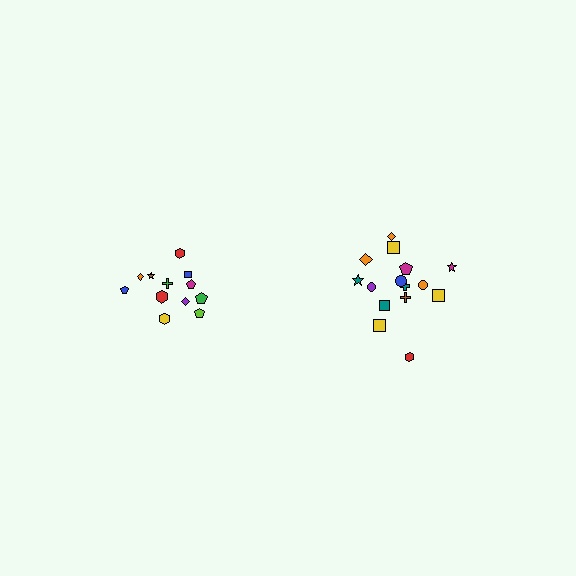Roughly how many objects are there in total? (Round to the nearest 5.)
Roughly 25 objects in total.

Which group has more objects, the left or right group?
The right group.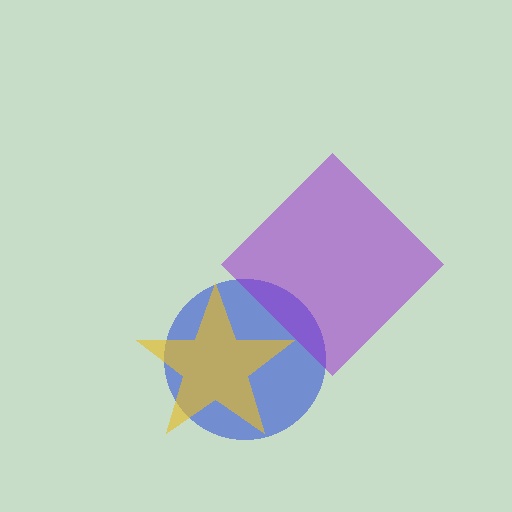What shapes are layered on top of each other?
The layered shapes are: a blue circle, a purple diamond, a yellow star.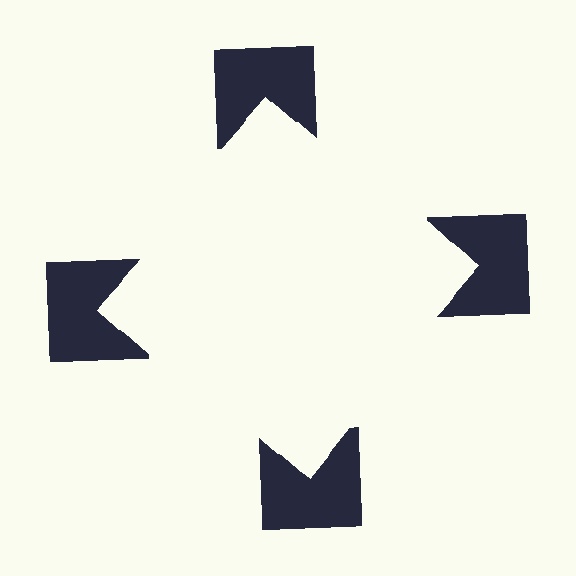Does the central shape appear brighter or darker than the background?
It typically appears slightly brighter than the background, even though no actual brightness change is drawn.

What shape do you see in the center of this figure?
An illusory square — its edges are inferred from the aligned wedge cuts in the notched squares, not physically drawn.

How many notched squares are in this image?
There are 4 — one at each vertex of the illusory square.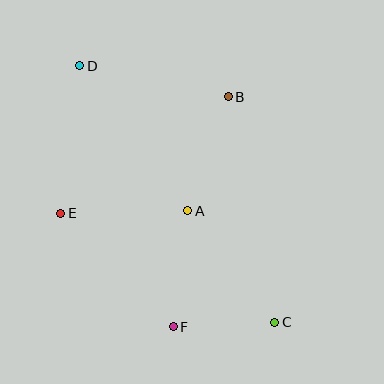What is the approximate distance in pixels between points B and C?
The distance between B and C is approximately 231 pixels.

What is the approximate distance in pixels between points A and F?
The distance between A and F is approximately 117 pixels.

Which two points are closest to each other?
Points C and F are closest to each other.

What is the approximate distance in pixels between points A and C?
The distance between A and C is approximately 142 pixels.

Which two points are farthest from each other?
Points C and D are farthest from each other.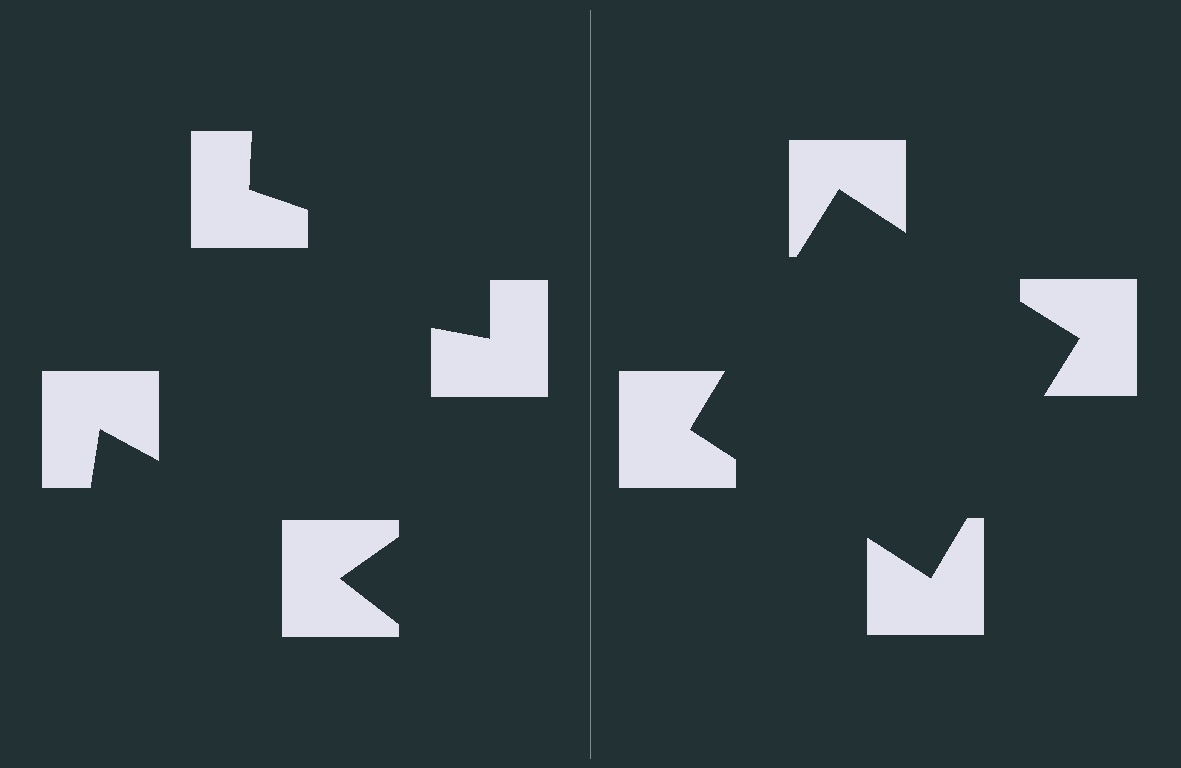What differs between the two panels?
The notched squares are positioned identically on both sides; only the wedge orientations differ. On the right they align to a square; on the left they are misaligned.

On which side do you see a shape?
An illusory square appears on the right side. On the left side the wedge cuts are rotated, so no coherent shape forms.